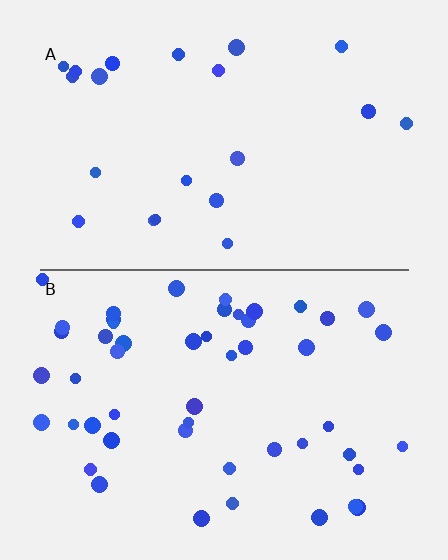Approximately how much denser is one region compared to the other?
Approximately 2.4× — region B over region A.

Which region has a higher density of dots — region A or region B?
B (the bottom).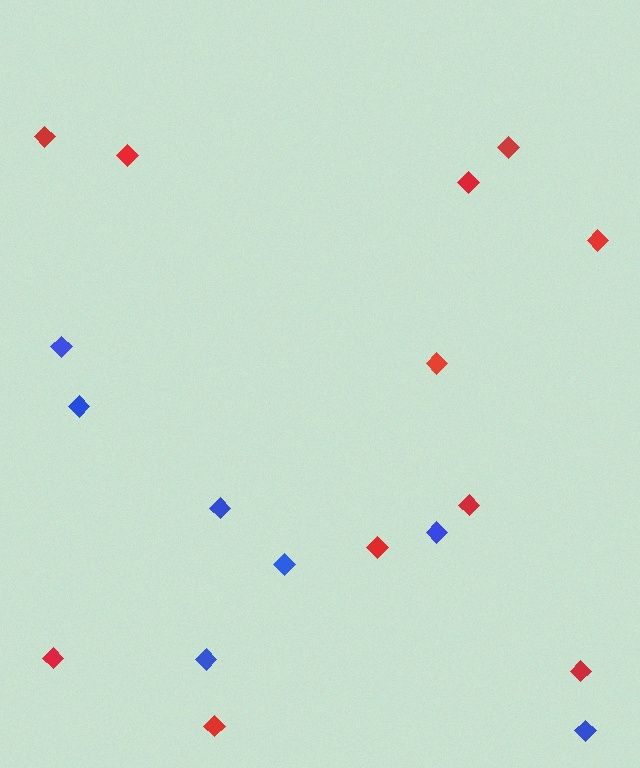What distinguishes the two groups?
There are 2 groups: one group of red diamonds (11) and one group of blue diamonds (7).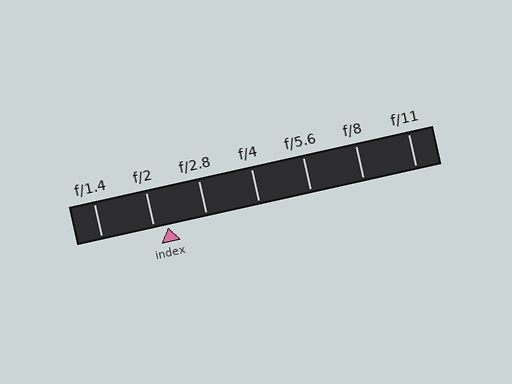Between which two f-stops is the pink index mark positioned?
The index mark is between f/2 and f/2.8.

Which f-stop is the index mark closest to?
The index mark is closest to f/2.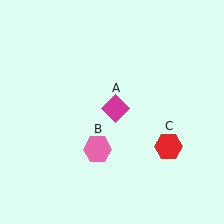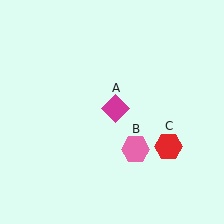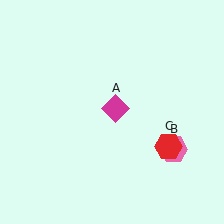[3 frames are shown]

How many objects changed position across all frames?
1 object changed position: pink hexagon (object B).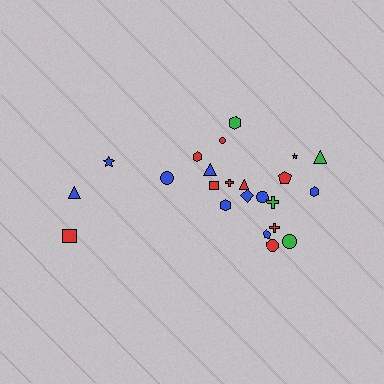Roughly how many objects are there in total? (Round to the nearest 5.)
Roughly 25 objects in total.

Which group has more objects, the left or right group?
The right group.